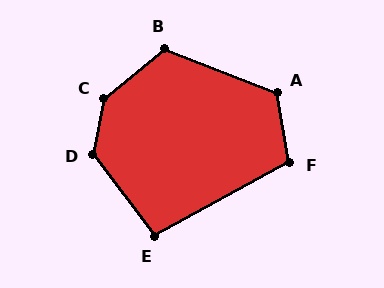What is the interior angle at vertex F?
Approximately 109 degrees (obtuse).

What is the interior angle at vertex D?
Approximately 132 degrees (obtuse).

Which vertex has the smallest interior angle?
E, at approximately 98 degrees.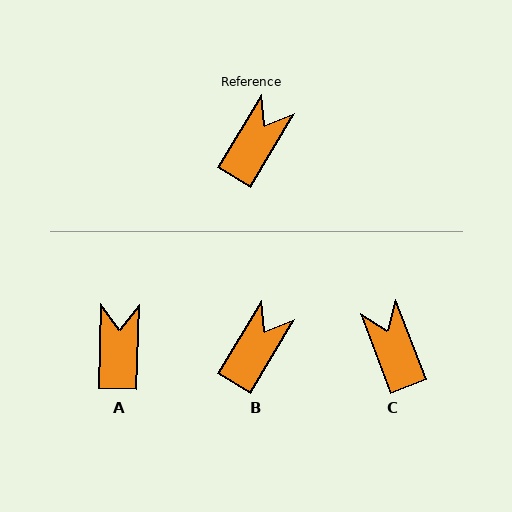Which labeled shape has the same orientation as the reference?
B.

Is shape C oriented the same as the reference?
No, it is off by about 52 degrees.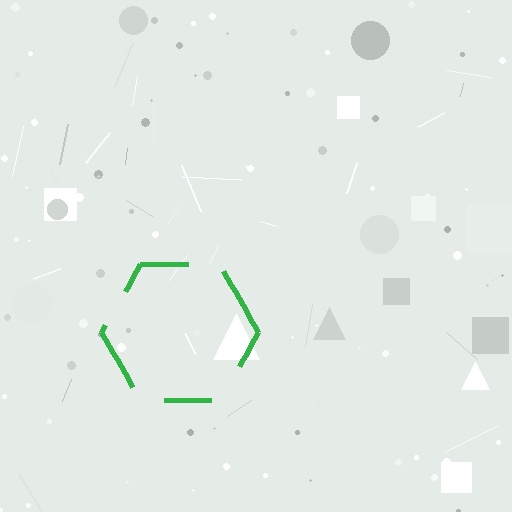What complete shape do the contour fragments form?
The contour fragments form a hexagon.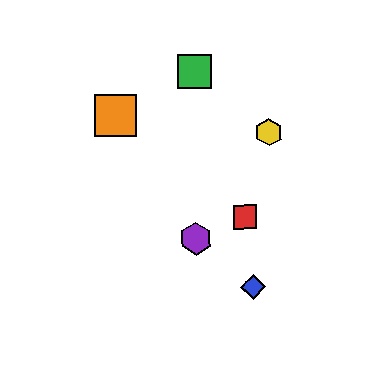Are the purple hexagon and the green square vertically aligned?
Yes, both are at x≈196.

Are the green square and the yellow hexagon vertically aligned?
No, the green square is at x≈194 and the yellow hexagon is at x≈269.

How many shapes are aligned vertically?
2 shapes (the green square, the purple hexagon) are aligned vertically.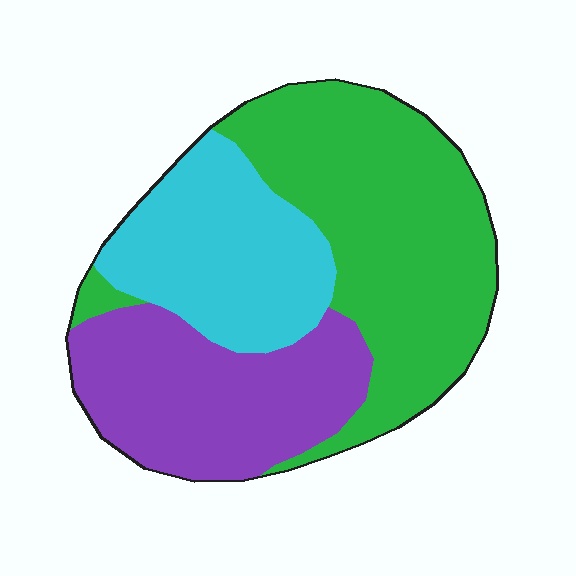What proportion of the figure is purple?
Purple takes up about one third (1/3) of the figure.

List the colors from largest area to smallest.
From largest to smallest: green, purple, cyan.